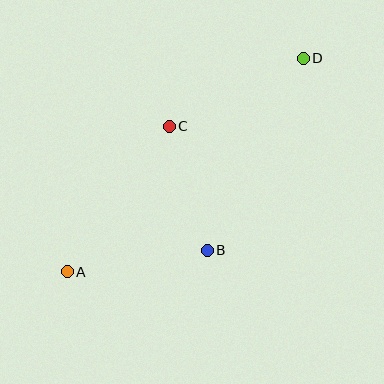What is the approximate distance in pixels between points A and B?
The distance between A and B is approximately 142 pixels.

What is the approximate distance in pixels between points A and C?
The distance between A and C is approximately 178 pixels.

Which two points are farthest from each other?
Points A and D are farthest from each other.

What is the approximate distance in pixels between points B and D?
The distance between B and D is approximately 215 pixels.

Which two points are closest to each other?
Points B and C are closest to each other.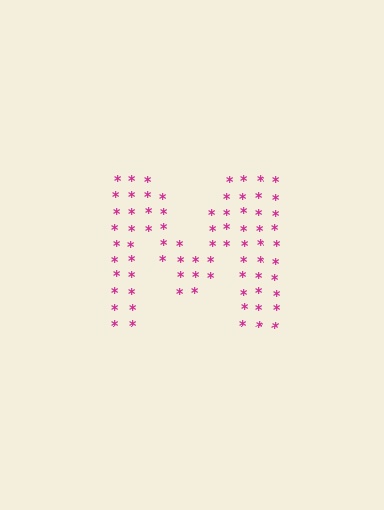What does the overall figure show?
The overall figure shows the letter M.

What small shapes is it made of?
It is made of small asterisks.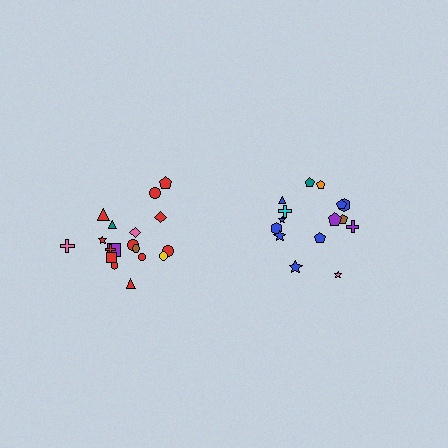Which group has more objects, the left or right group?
The left group.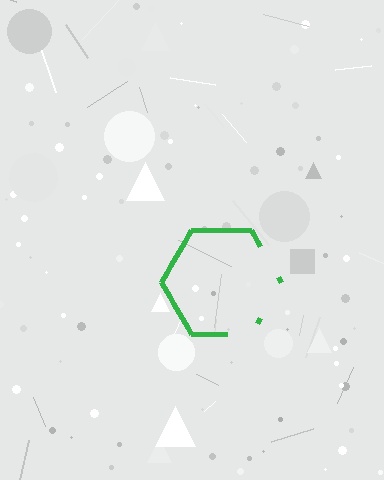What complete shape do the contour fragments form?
The contour fragments form a hexagon.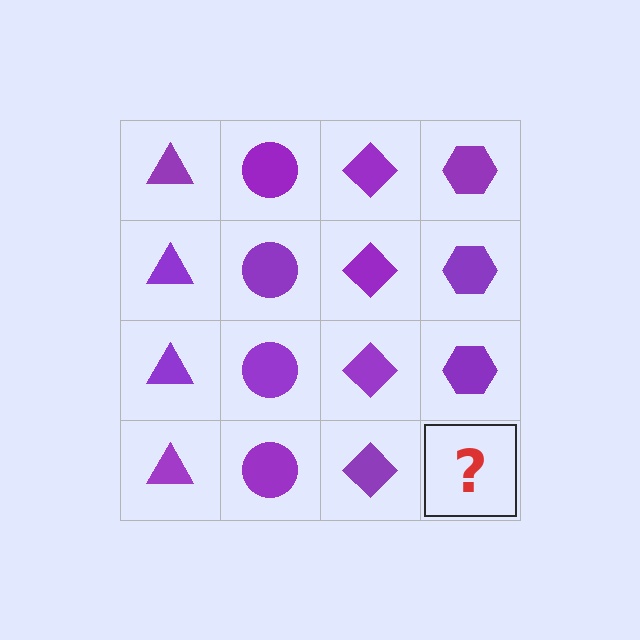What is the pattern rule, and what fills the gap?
The rule is that each column has a consistent shape. The gap should be filled with a purple hexagon.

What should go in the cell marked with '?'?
The missing cell should contain a purple hexagon.